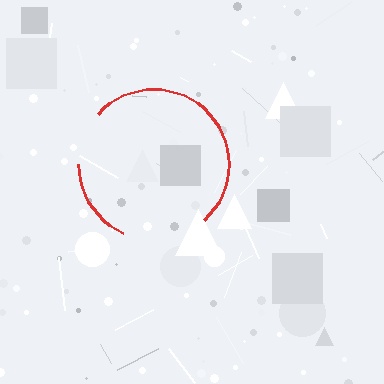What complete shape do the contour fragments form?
The contour fragments form a circle.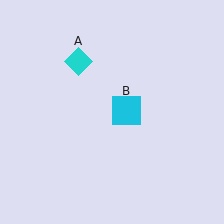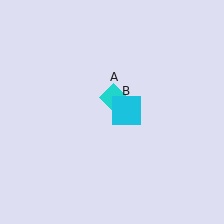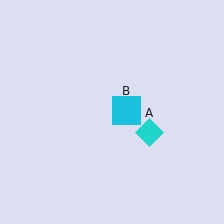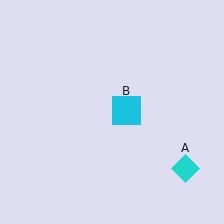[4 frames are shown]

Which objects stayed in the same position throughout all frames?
Cyan square (object B) remained stationary.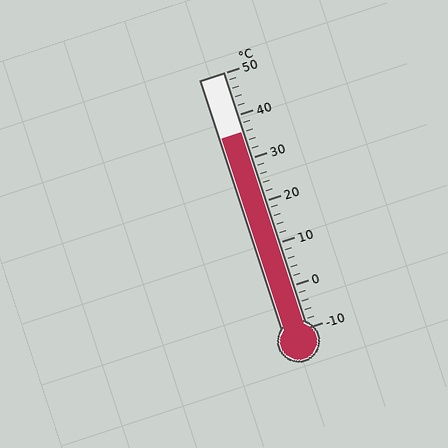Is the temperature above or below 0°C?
The temperature is above 0°C.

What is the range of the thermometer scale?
The thermometer scale ranges from -10°C to 50°C.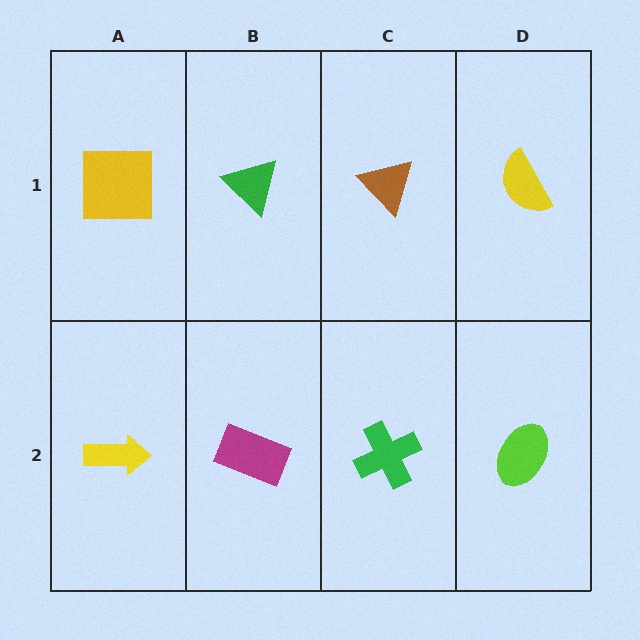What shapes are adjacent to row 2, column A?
A yellow square (row 1, column A), a magenta rectangle (row 2, column B).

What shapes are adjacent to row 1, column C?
A green cross (row 2, column C), a green triangle (row 1, column B), a yellow semicircle (row 1, column D).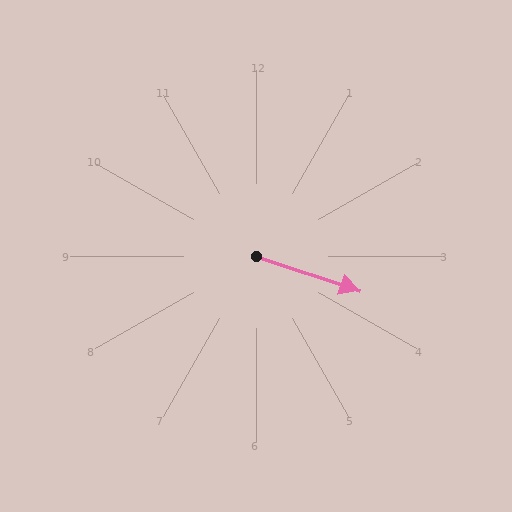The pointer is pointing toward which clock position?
Roughly 4 o'clock.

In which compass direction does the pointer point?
East.